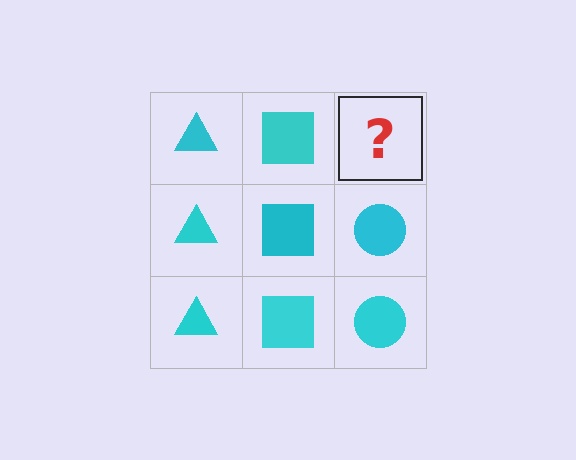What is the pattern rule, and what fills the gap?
The rule is that each column has a consistent shape. The gap should be filled with a cyan circle.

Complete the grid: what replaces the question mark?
The question mark should be replaced with a cyan circle.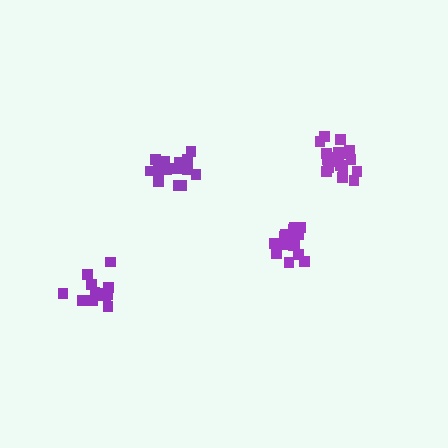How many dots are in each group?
Group 1: 14 dots, Group 2: 18 dots, Group 3: 18 dots, Group 4: 17 dots (67 total).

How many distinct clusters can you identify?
There are 4 distinct clusters.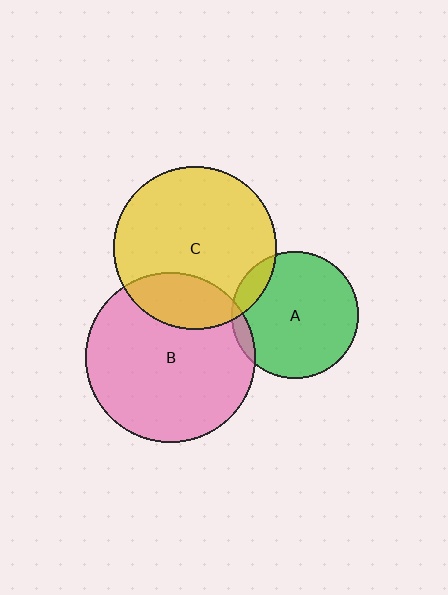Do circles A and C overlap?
Yes.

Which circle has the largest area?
Circle B (pink).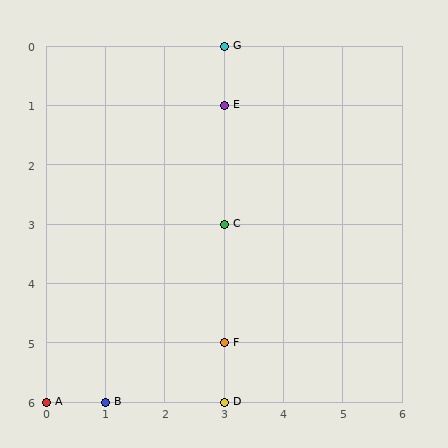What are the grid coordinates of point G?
Point G is at grid coordinates (3, 0).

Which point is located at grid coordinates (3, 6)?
Point D is at (3, 6).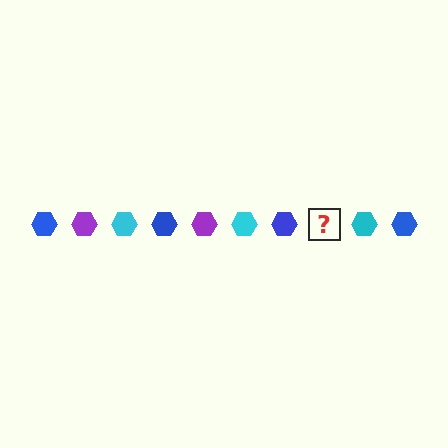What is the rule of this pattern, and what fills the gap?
The rule is that the pattern cycles through blue, purple, cyan hexagons. The gap should be filled with a purple hexagon.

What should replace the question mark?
The question mark should be replaced with a purple hexagon.